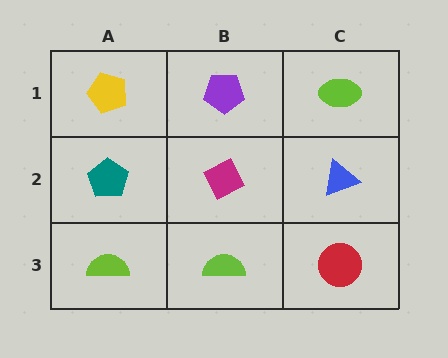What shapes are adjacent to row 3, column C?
A blue triangle (row 2, column C), a lime semicircle (row 3, column B).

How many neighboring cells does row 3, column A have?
2.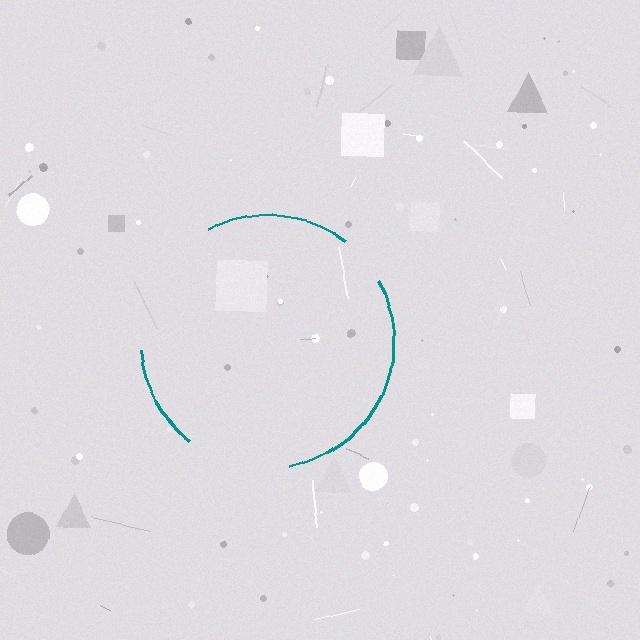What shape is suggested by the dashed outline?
The dashed outline suggests a circle.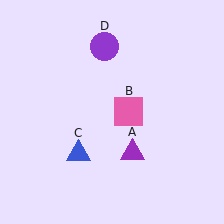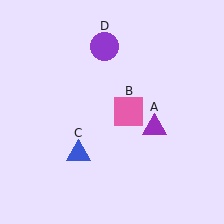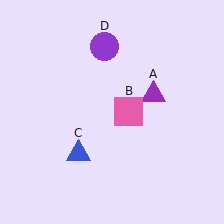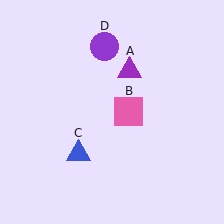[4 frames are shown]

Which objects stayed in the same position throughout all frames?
Pink square (object B) and blue triangle (object C) and purple circle (object D) remained stationary.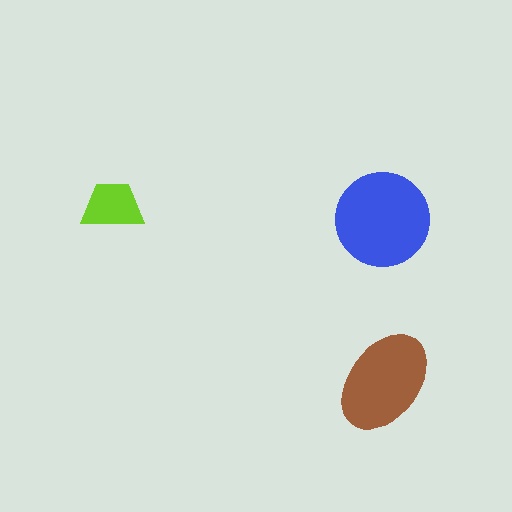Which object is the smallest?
The lime trapezoid.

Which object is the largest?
The blue circle.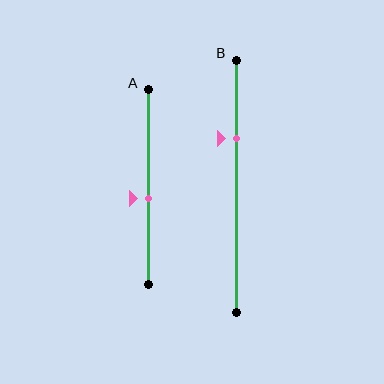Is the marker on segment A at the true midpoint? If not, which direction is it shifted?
No, the marker on segment A is shifted downward by about 6% of the segment length.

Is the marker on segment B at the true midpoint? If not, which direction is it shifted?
No, the marker on segment B is shifted upward by about 19% of the segment length.